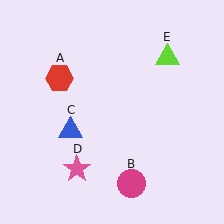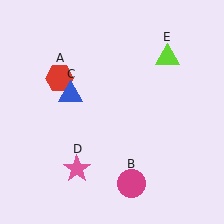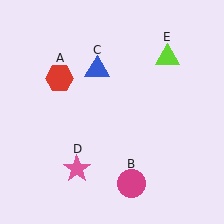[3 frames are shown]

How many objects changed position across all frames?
1 object changed position: blue triangle (object C).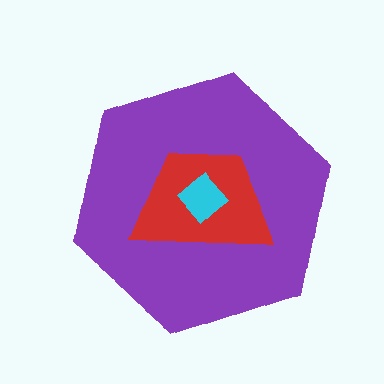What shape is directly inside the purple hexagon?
The red trapezoid.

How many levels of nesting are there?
3.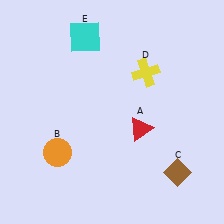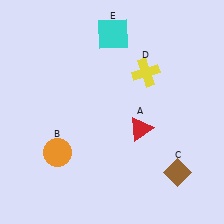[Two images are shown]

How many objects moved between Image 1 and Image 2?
1 object moved between the two images.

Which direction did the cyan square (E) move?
The cyan square (E) moved right.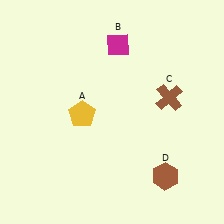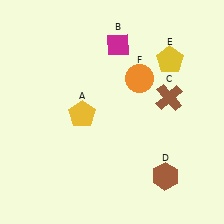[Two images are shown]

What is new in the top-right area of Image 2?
A yellow pentagon (E) was added in the top-right area of Image 2.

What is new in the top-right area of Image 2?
An orange circle (F) was added in the top-right area of Image 2.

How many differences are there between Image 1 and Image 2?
There are 2 differences between the two images.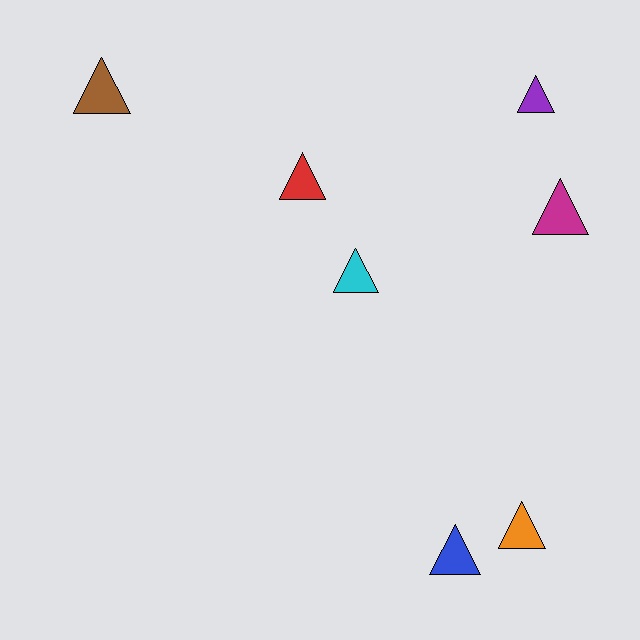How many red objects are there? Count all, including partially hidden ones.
There is 1 red object.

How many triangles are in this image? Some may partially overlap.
There are 7 triangles.